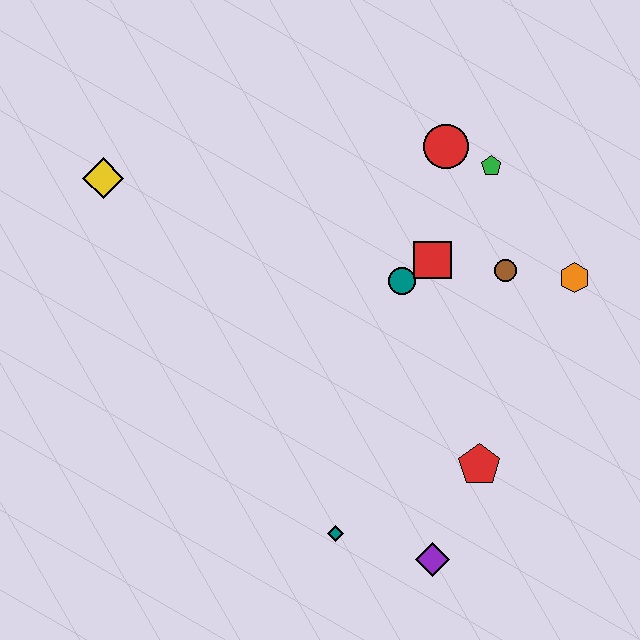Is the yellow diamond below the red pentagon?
No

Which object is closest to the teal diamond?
The purple diamond is closest to the teal diamond.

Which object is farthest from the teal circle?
The yellow diamond is farthest from the teal circle.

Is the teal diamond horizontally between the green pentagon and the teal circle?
No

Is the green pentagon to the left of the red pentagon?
No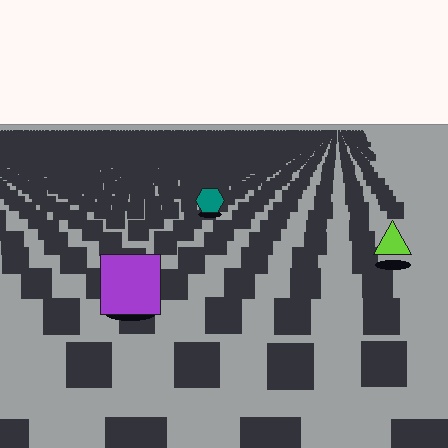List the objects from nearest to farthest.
From nearest to farthest: the purple square, the lime triangle, the teal hexagon.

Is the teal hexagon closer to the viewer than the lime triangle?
No. The lime triangle is closer — you can tell from the texture gradient: the ground texture is coarser near it.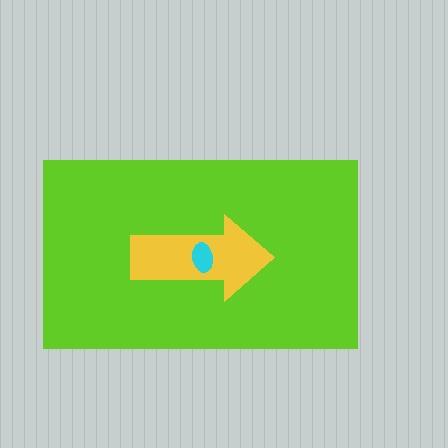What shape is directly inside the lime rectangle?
The yellow arrow.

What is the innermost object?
The cyan ellipse.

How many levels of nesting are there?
3.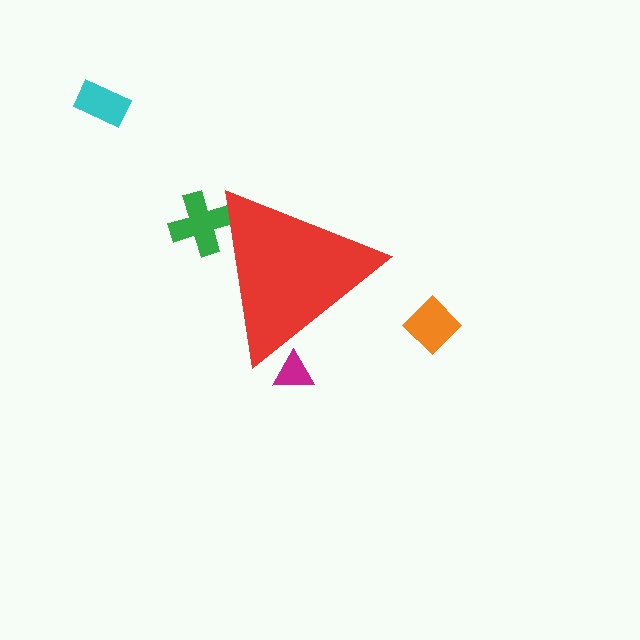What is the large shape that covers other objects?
A red triangle.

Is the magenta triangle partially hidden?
Yes, the magenta triangle is partially hidden behind the red triangle.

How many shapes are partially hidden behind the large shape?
2 shapes are partially hidden.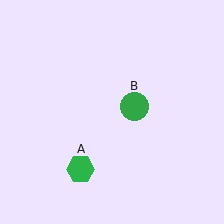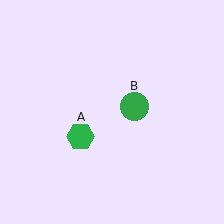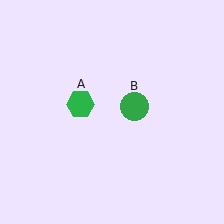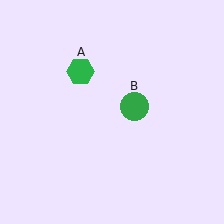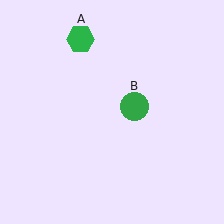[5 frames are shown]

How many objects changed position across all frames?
1 object changed position: green hexagon (object A).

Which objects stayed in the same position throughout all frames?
Green circle (object B) remained stationary.